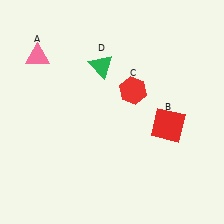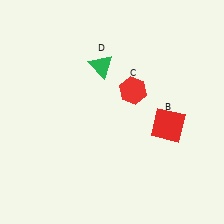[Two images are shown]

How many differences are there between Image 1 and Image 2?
There is 1 difference between the two images.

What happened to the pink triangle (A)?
The pink triangle (A) was removed in Image 2. It was in the top-left area of Image 1.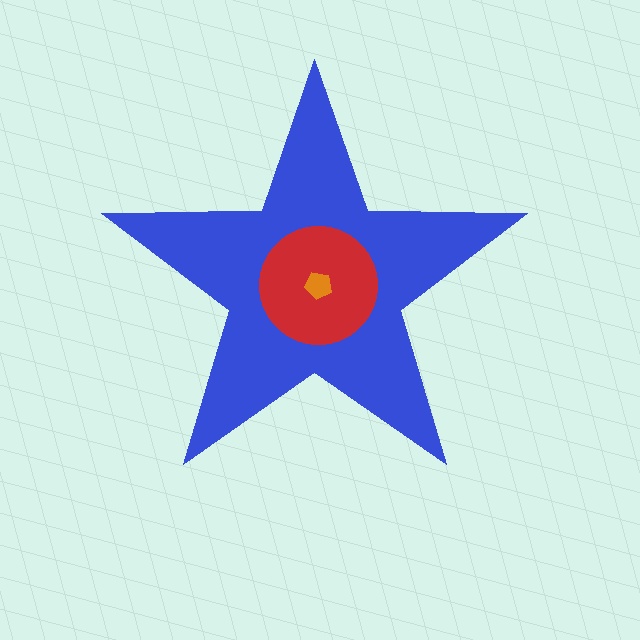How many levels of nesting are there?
3.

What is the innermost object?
The orange pentagon.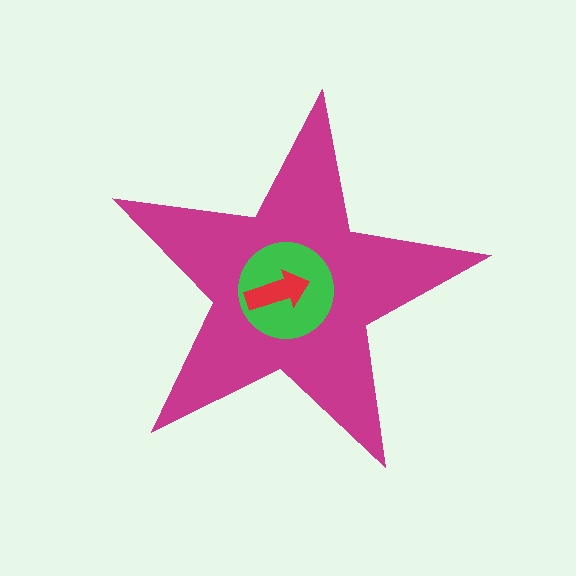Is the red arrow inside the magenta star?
Yes.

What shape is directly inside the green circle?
The red arrow.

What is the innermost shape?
The red arrow.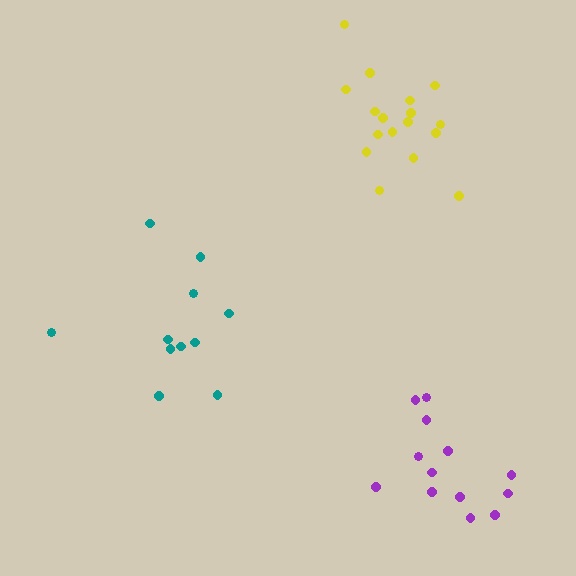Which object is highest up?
The yellow cluster is topmost.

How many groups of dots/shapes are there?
There are 3 groups.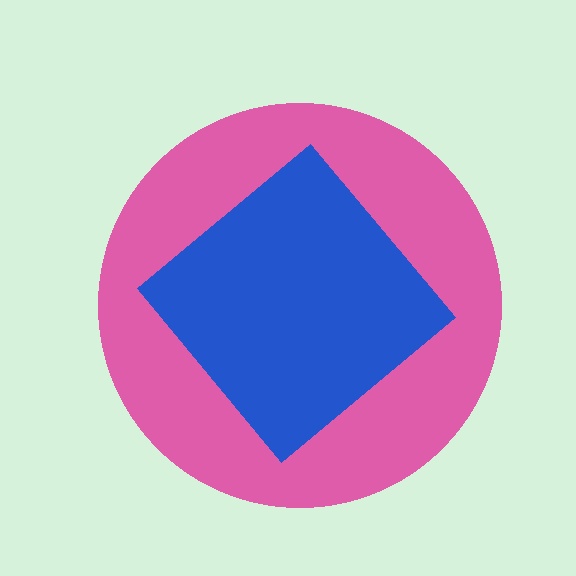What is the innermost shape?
The blue diamond.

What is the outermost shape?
The pink circle.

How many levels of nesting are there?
2.